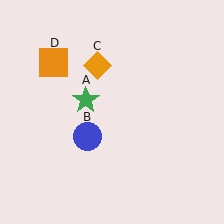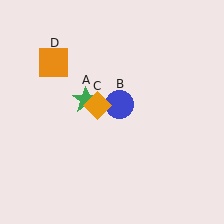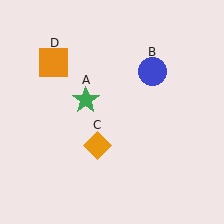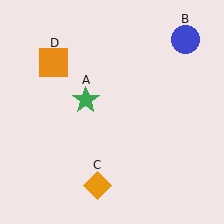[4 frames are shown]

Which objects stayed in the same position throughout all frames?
Green star (object A) and orange square (object D) remained stationary.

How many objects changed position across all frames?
2 objects changed position: blue circle (object B), orange diamond (object C).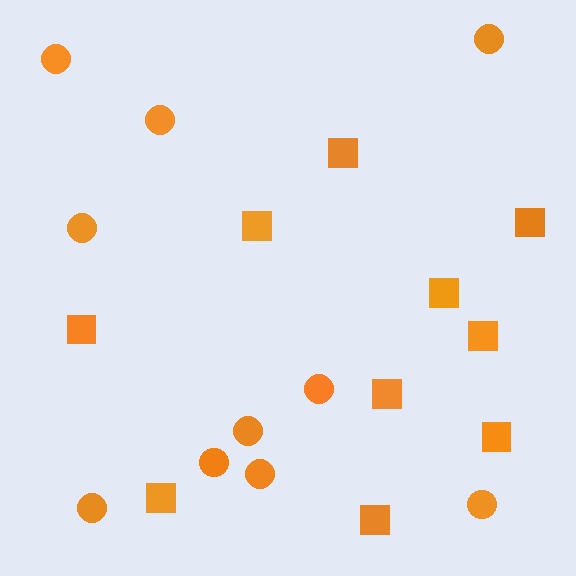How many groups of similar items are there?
There are 2 groups: one group of circles (10) and one group of squares (10).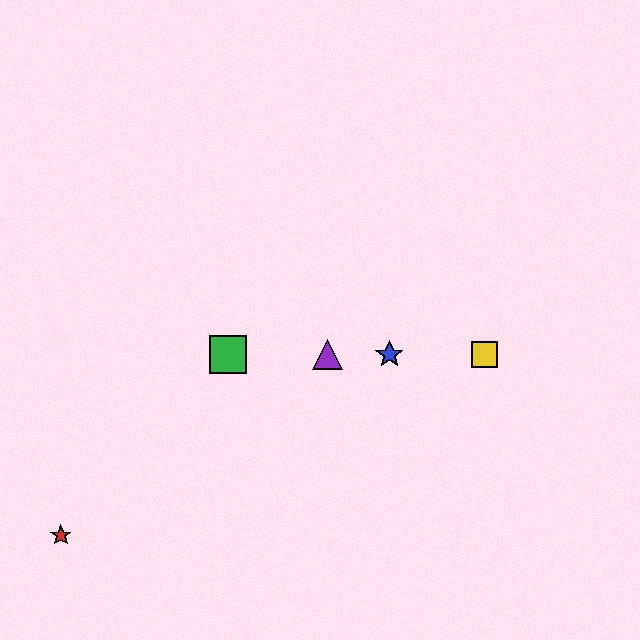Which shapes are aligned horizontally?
The blue star, the green square, the yellow square, the purple triangle are aligned horizontally.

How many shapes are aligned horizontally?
4 shapes (the blue star, the green square, the yellow square, the purple triangle) are aligned horizontally.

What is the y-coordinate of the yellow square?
The yellow square is at y≈355.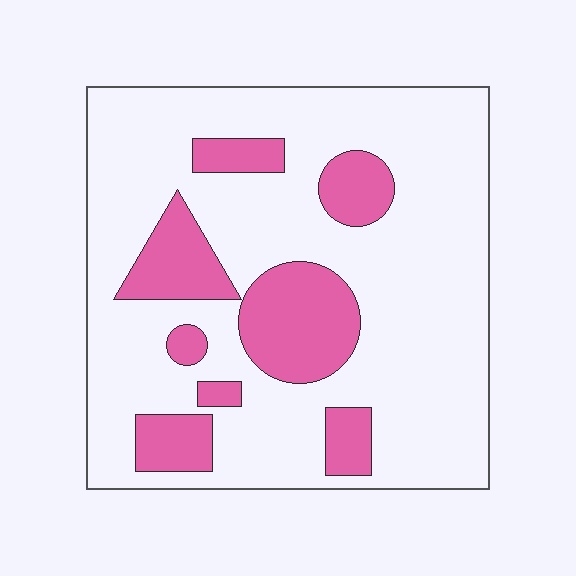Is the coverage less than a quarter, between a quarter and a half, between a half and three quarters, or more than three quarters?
Less than a quarter.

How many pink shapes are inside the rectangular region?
8.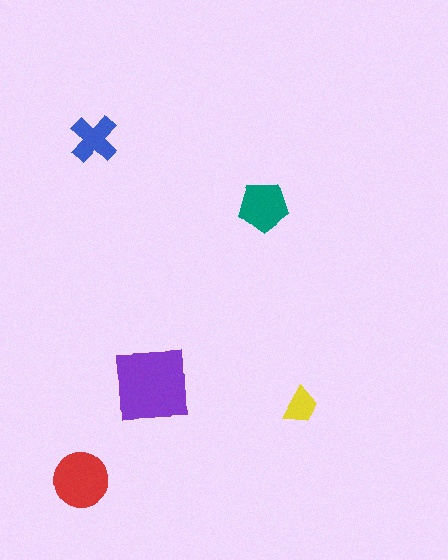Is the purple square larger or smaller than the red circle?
Larger.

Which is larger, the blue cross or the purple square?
The purple square.